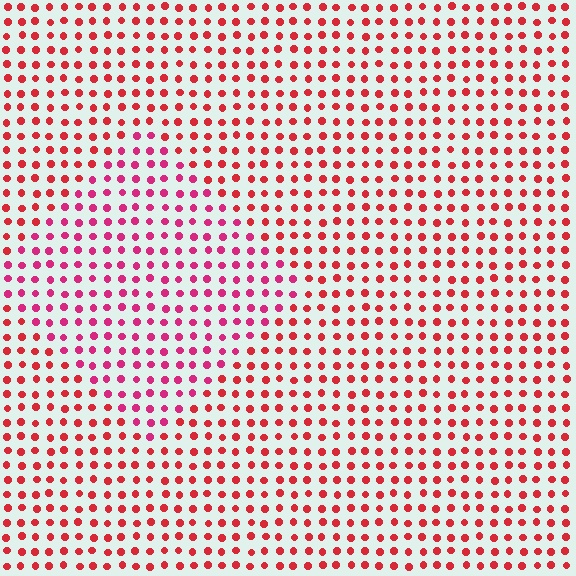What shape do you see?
I see a diamond.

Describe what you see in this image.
The image is filled with small red elements in a uniform arrangement. A diamond-shaped region is visible where the elements are tinted to a slightly different hue, forming a subtle color boundary.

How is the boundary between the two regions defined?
The boundary is defined purely by a slight shift in hue (about 26 degrees). Spacing, size, and orientation are identical on both sides.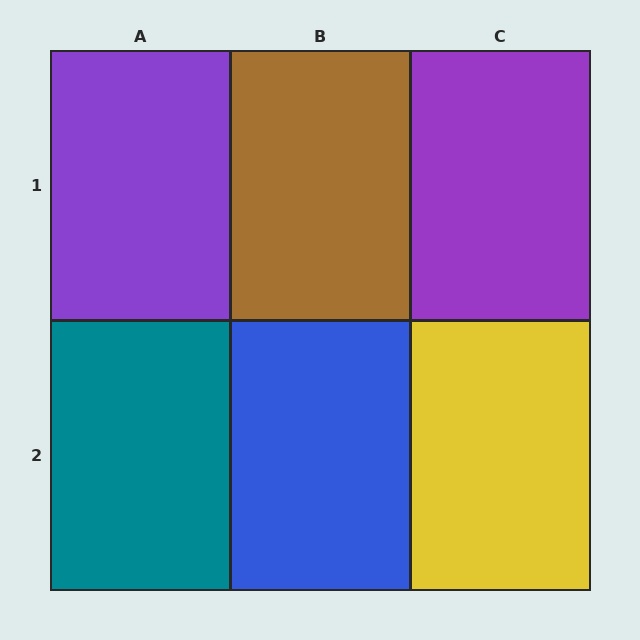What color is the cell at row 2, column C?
Yellow.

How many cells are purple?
2 cells are purple.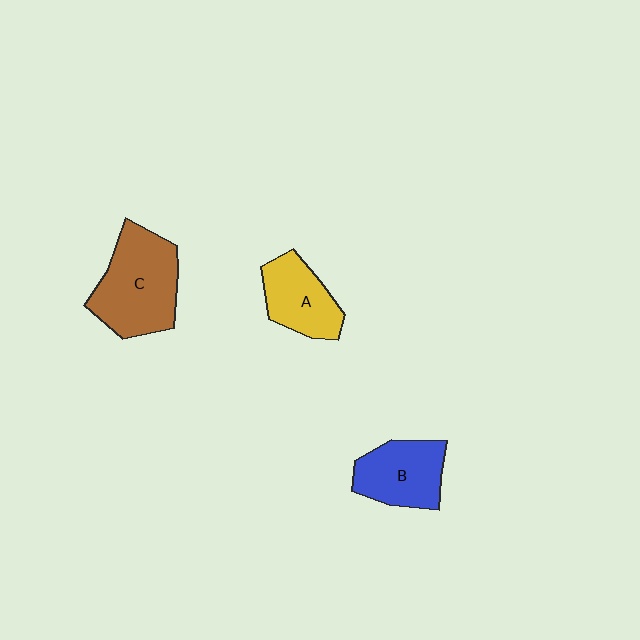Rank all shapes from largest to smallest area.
From largest to smallest: C (brown), B (blue), A (yellow).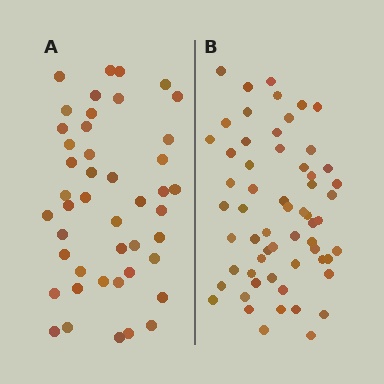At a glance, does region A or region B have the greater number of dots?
Region B (the right region) has more dots.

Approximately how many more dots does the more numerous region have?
Region B has approximately 15 more dots than region A.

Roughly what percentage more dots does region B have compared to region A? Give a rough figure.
About 35% more.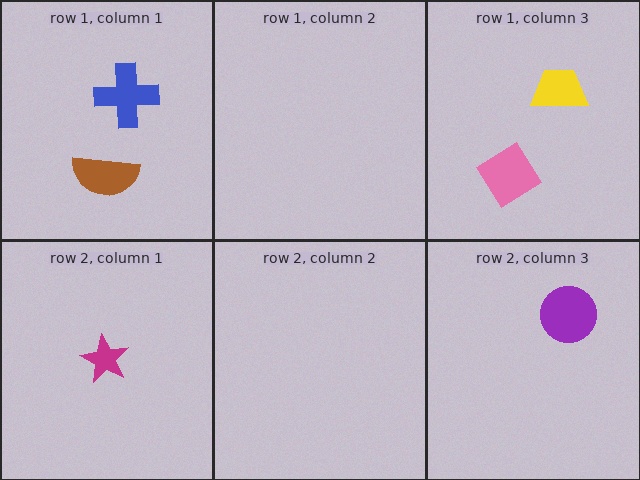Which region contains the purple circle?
The row 2, column 3 region.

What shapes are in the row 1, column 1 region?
The brown semicircle, the blue cross.